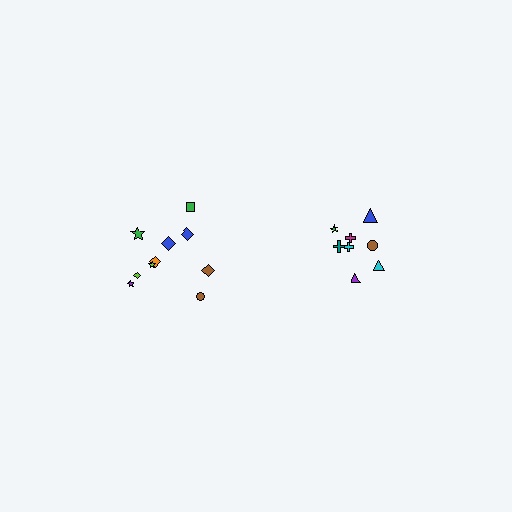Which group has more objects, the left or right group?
The left group.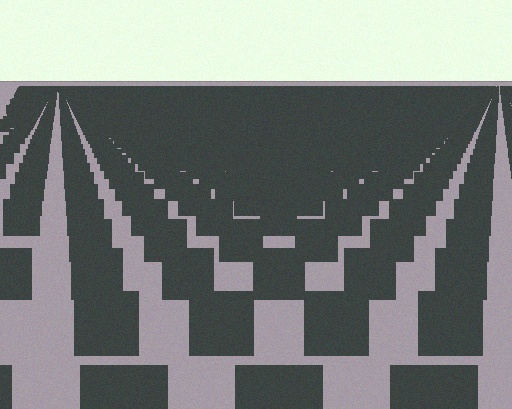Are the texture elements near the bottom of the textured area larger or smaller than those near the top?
Larger. Near the bottom, elements are closer to the viewer and appear at a bigger on-screen size.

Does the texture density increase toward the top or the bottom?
Density increases toward the top.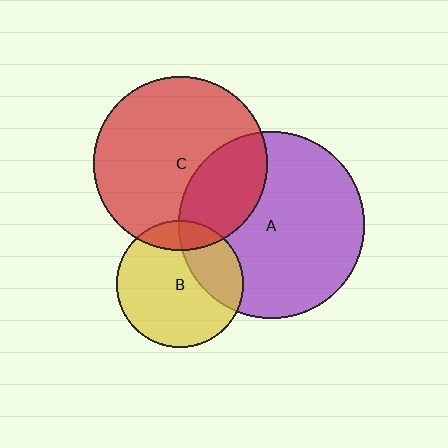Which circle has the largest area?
Circle A (purple).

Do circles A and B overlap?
Yes.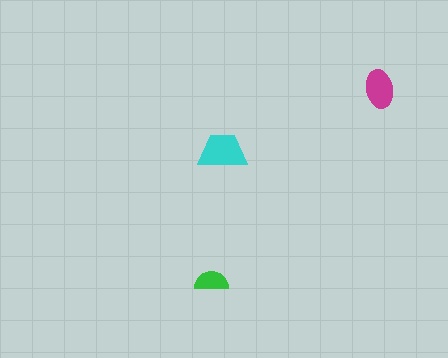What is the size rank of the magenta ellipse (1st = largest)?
2nd.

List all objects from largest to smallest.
The cyan trapezoid, the magenta ellipse, the green semicircle.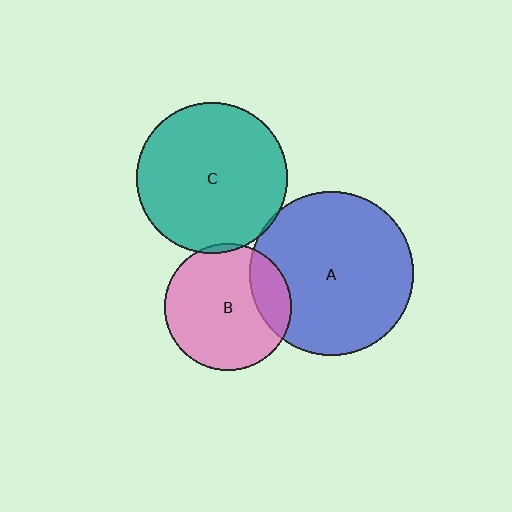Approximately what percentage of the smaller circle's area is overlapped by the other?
Approximately 20%.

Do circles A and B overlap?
Yes.